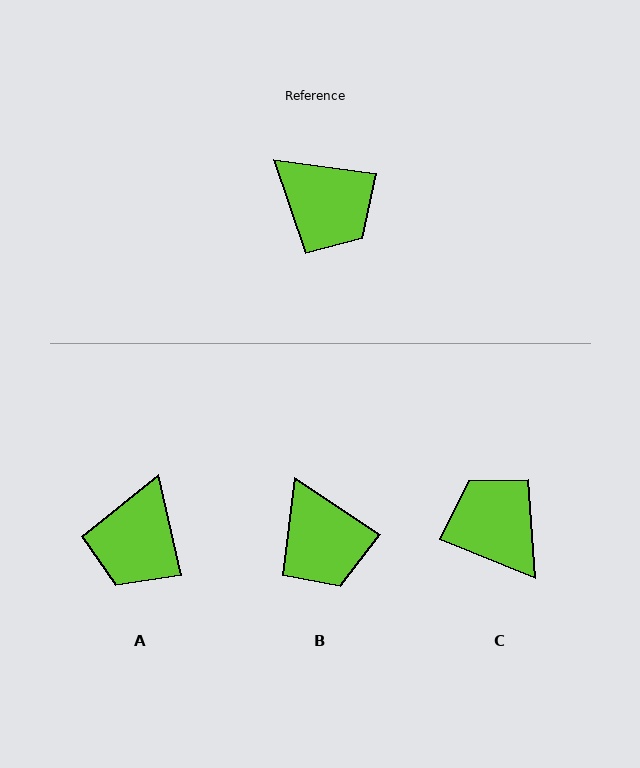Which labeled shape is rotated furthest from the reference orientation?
C, about 166 degrees away.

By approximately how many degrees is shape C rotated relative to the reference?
Approximately 166 degrees counter-clockwise.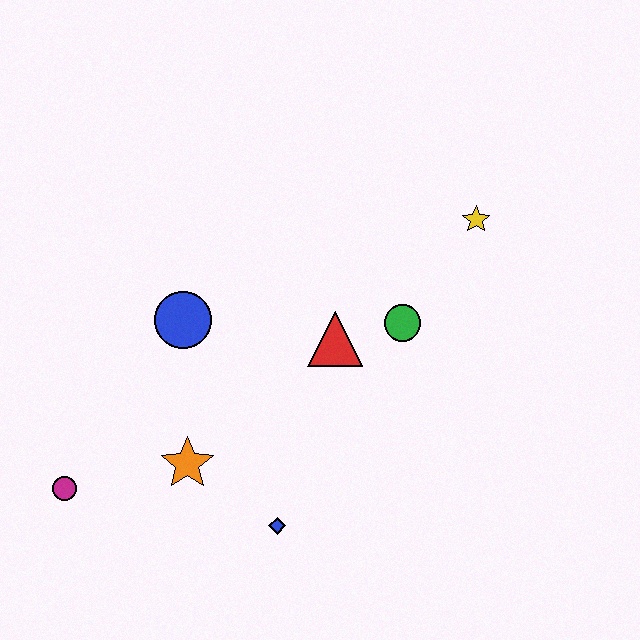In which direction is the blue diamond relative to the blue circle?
The blue diamond is below the blue circle.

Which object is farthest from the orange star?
The yellow star is farthest from the orange star.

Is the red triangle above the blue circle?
No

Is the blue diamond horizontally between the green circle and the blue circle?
Yes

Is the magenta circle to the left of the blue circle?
Yes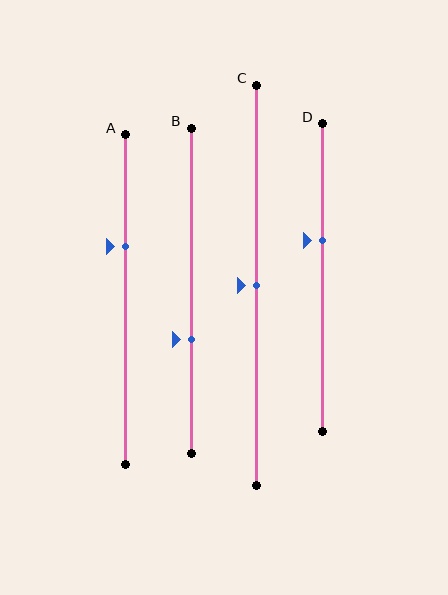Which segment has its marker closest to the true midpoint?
Segment C has its marker closest to the true midpoint.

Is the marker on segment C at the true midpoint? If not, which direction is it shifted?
Yes, the marker on segment C is at the true midpoint.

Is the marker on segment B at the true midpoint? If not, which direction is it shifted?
No, the marker on segment B is shifted downward by about 15% of the segment length.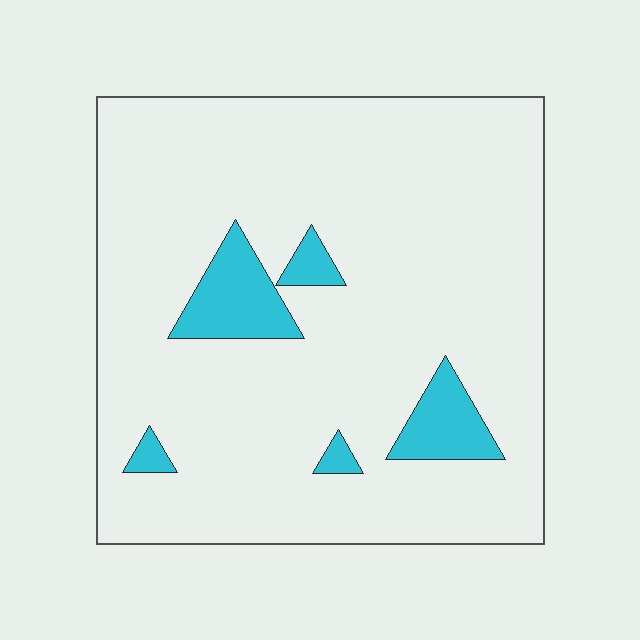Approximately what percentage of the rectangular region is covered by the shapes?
Approximately 10%.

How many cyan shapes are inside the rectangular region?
5.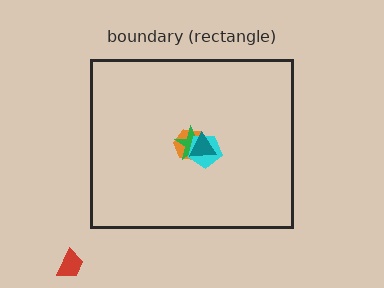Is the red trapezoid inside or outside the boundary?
Outside.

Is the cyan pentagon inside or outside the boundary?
Inside.